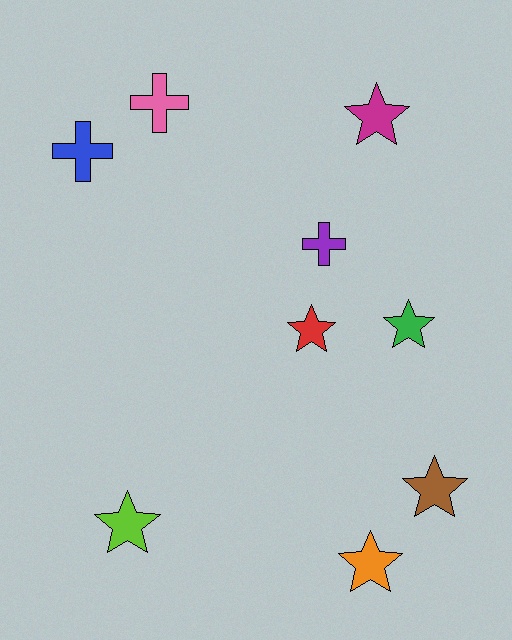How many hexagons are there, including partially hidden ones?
There are no hexagons.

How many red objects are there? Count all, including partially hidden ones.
There is 1 red object.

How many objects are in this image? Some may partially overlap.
There are 9 objects.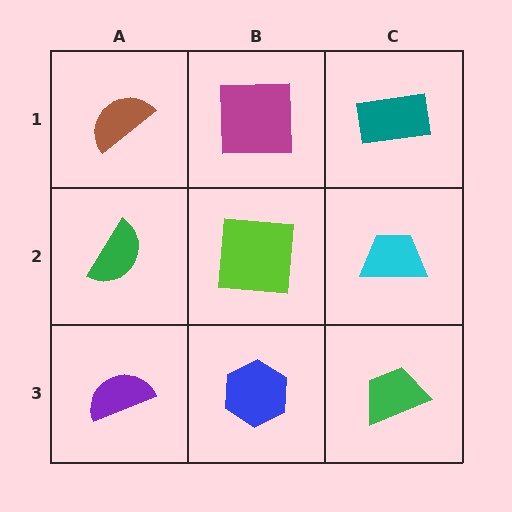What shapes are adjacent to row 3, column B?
A lime square (row 2, column B), a purple semicircle (row 3, column A), a green trapezoid (row 3, column C).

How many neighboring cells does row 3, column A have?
2.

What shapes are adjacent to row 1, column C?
A cyan trapezoid (row 2, column C), a magenta square (row 1, column B).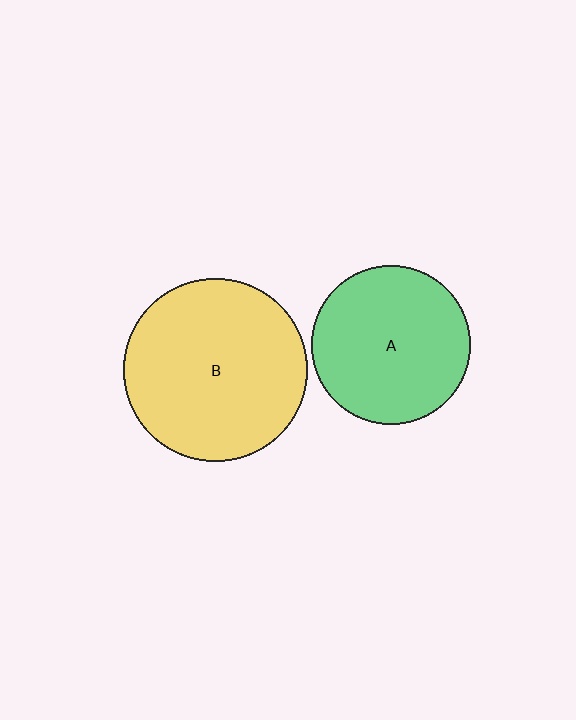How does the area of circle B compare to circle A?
Approximately 1.3 times.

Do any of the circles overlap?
No, none of the circles overlap.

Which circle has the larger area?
Circle B (yellow).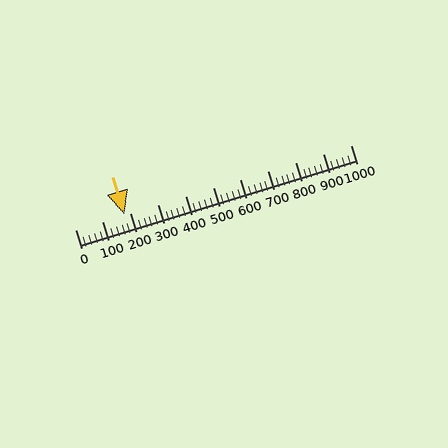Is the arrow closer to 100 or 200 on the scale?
The arrow is closer to 200.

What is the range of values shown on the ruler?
The ruler shows values from 0 to 1000.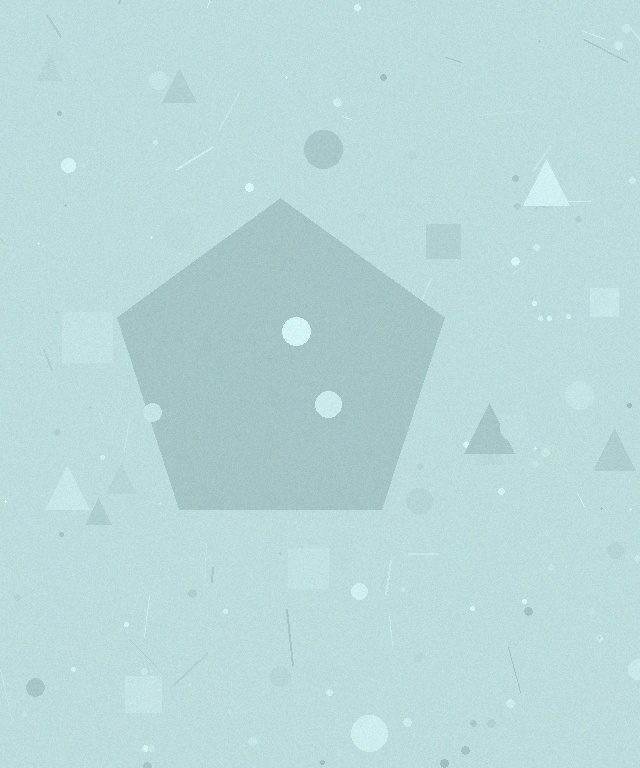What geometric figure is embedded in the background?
A pentagon is embedded in the background.